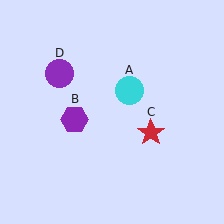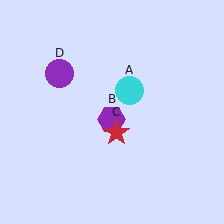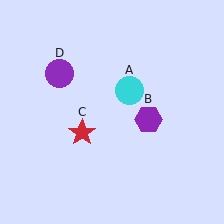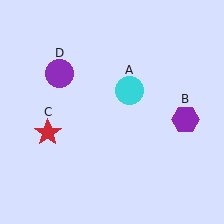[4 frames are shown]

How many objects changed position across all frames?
2 objects changed position: purple hexagon (object B), red star (object C).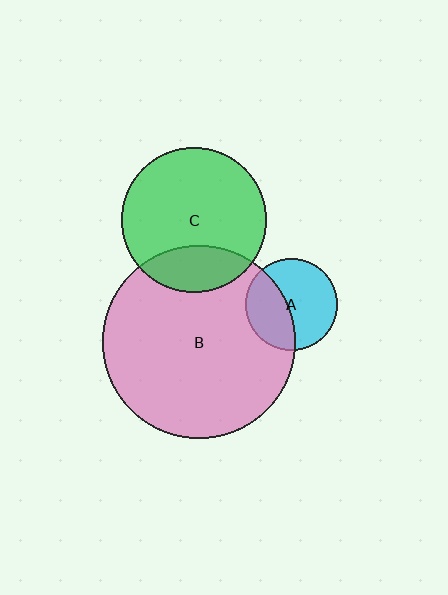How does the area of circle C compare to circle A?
Approximately 2.5 times.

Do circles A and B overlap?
Yes.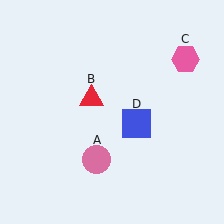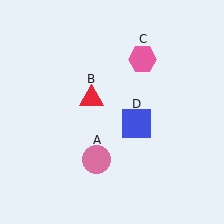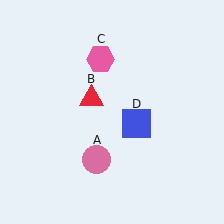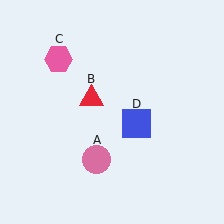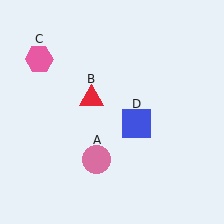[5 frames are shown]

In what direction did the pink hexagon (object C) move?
The pink hexagon (object C) moved left.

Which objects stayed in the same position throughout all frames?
Pink circle (object A) and red triangle (object B) and blue square (object D) remained stationary.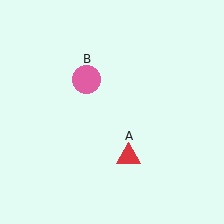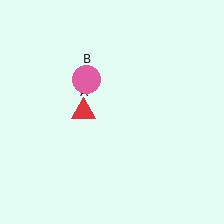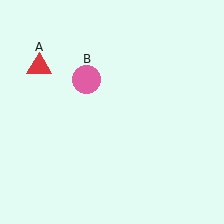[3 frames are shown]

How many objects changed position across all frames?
1 object changed position: red triangle (object A).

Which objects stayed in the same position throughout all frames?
Pink circle (object B) remained stationary.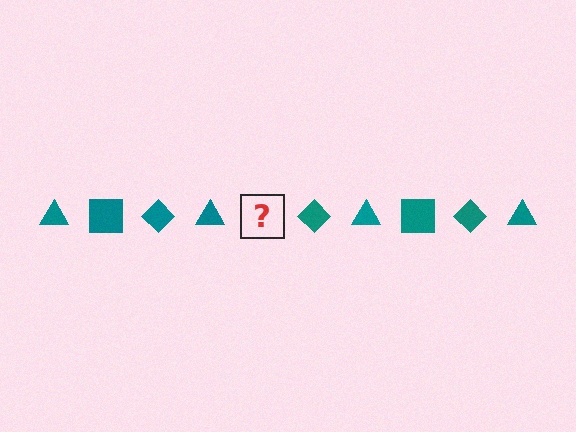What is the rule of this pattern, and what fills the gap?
The rule is that the pattern cycles through triangle, square, diamond shapes in teal. The gap should be filled with a teal square.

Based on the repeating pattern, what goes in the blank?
The blank should be a teal square.